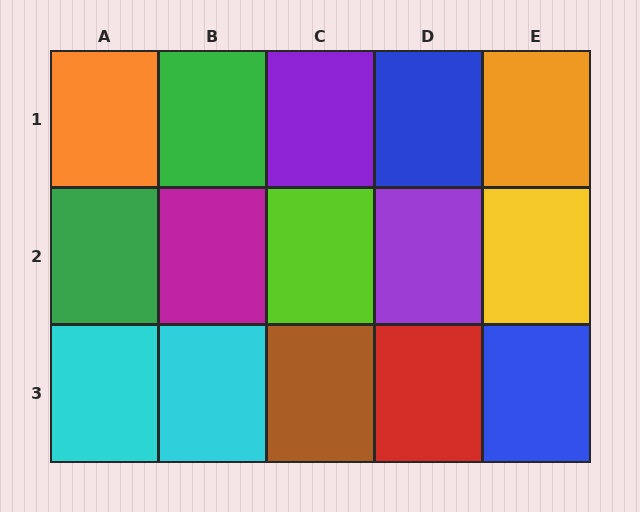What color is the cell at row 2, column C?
Lime.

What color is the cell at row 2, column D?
Purple.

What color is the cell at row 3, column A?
Cyan.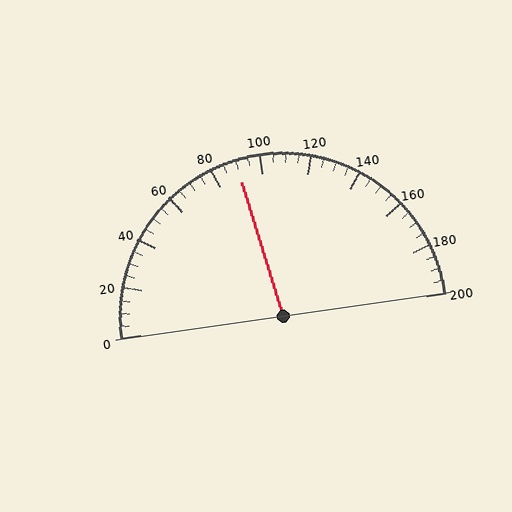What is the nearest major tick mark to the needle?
The nearest major tick mark is 80.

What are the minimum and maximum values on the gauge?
The gauge ranges from 0 to 200.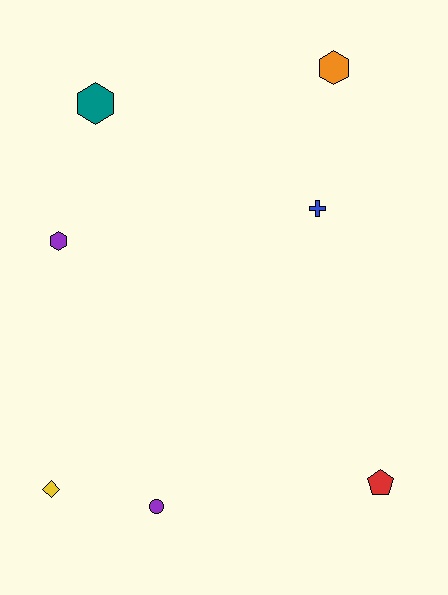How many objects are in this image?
There are 7 objects.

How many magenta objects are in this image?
There are no magenta objects.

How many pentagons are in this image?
There is 1 pentagon.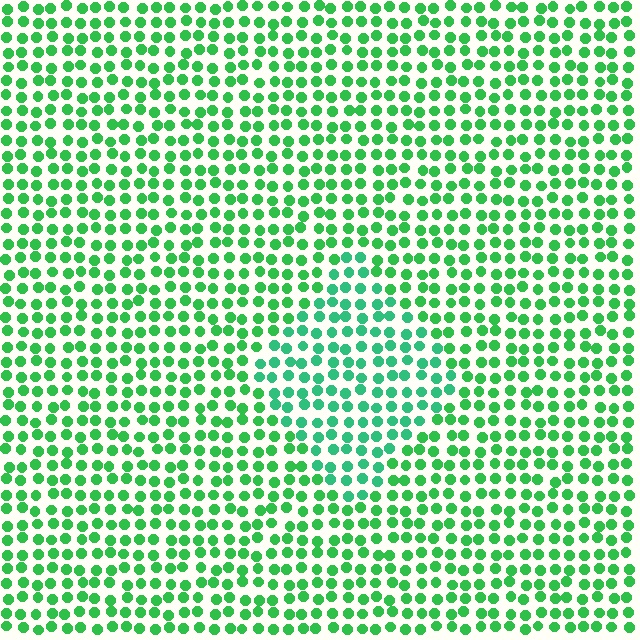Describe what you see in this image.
The image is filled with small green elements in a uniform arrangement. A diamond-shaped region is visible where the elements are tinted to a slightly different hue, forming a subtle color boundary.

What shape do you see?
I see a diamond.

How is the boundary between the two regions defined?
The boundary is defined purely by a slight shift in hue (about 21 degrees). Spacing, size, and orientation are identical on both sides.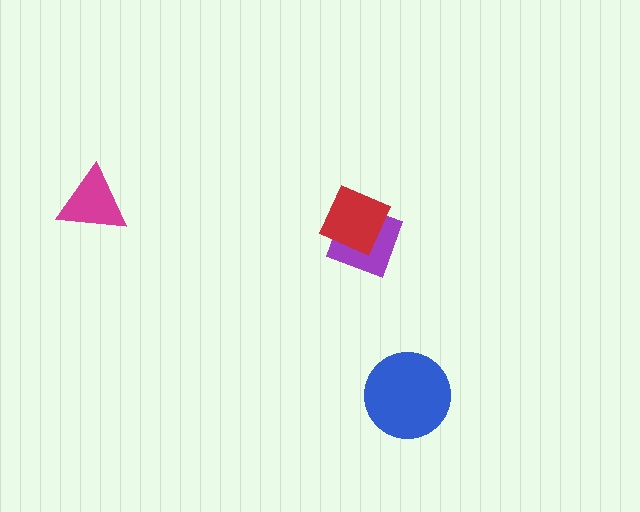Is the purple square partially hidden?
Yes, it is partially covered by another shape.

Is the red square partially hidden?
No, no other shape covers it.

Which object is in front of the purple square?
The red square is in front of the purple square.